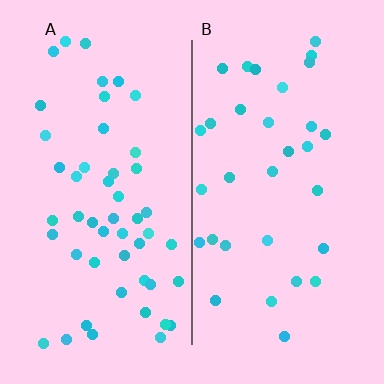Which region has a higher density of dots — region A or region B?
A (the left).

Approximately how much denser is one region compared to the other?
Approximately 1.6× — region A over region B.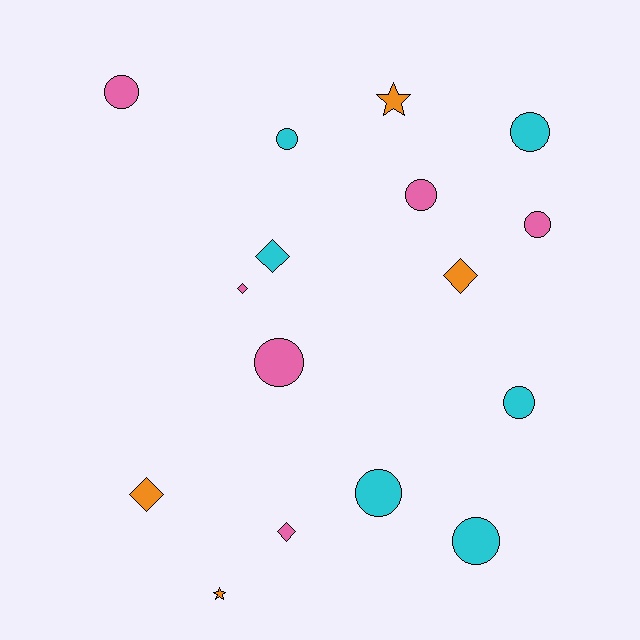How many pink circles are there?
There are 4 pink circles.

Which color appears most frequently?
Pink, with 6 objects.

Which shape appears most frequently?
Circle, with 9 objects.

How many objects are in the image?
There are 16 objects.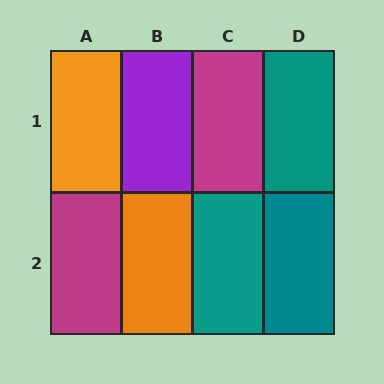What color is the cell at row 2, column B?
Orange.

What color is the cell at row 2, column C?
Teal.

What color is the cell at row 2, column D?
Teal.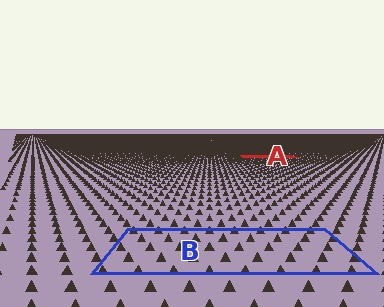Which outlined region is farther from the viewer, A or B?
Region A is farther from the viewer — the texture elements inside it appear smaller and more densely packed.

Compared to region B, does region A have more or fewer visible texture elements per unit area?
Region A has more texture elements per unit area — they are packed more densely because it is farther away.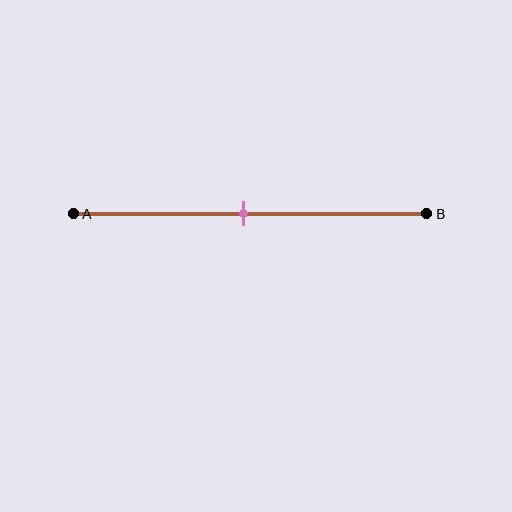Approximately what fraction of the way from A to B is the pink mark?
The pink mark is approximately 50% of the way from A to B.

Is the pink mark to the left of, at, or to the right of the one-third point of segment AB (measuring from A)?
The pink mark is to the right of the one-third point of segment AB.